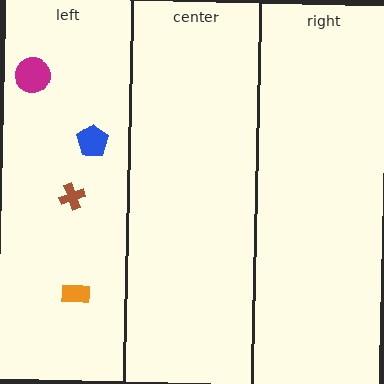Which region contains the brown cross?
The left region.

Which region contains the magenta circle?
The left region.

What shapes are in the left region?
The orange rectangle, the magenta circle, the blue pentagon, the brown cross.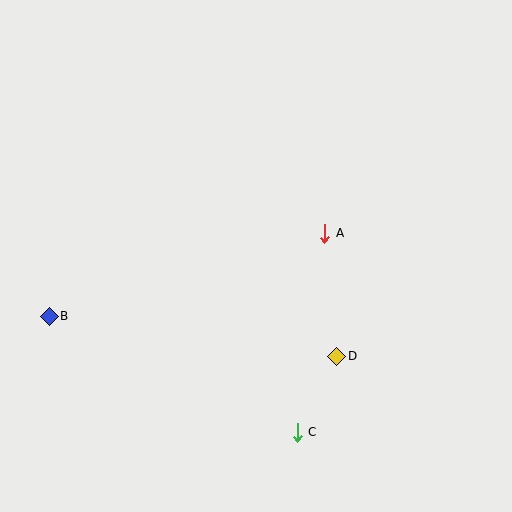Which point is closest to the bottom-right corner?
Point C is closest to the bottom-right corner.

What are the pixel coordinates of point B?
Point B is at (49, 316).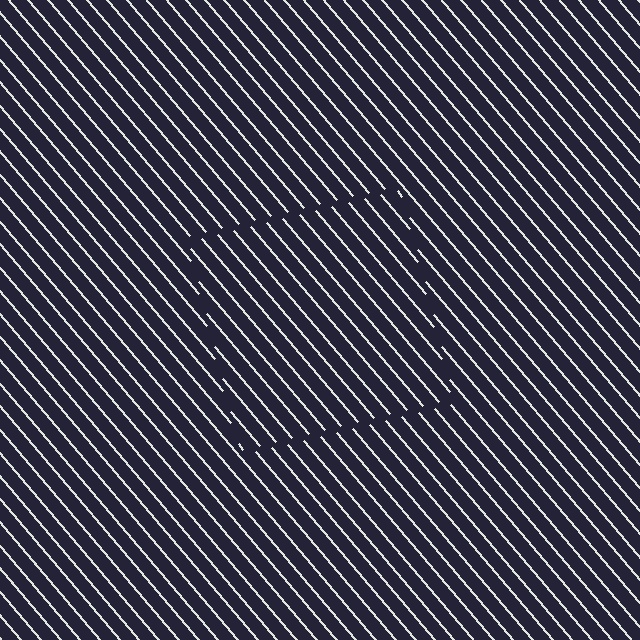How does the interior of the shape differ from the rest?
The interior of the shape contains the same grating, shifted by half a period — the contour is defined by the phase discontinuity where line-ends from the inner and outer gratings abut.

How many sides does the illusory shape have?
4 sides — the line-ends trace a square.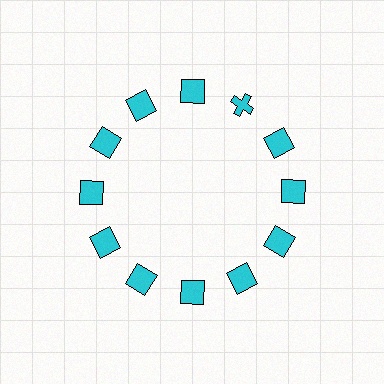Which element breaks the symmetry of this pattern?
The cyan cross at roughly the 1 o'clock position breaks the symmetry. All other shapes are cyan squares.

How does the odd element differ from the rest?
It has a different shape: cross instead of square.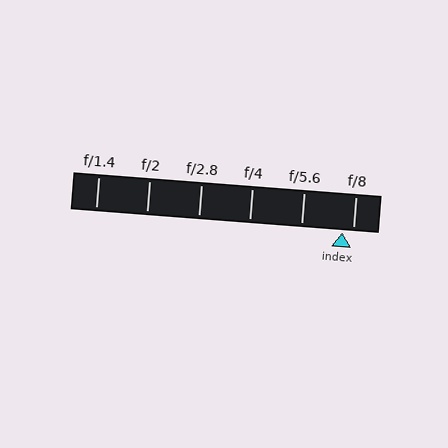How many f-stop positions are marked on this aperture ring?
There are 6 f-stop positions marked.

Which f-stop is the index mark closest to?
The index mark is closest to f/8.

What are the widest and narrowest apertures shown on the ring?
The widest aperture shown is f/1.4 and the narrowest is f/8.